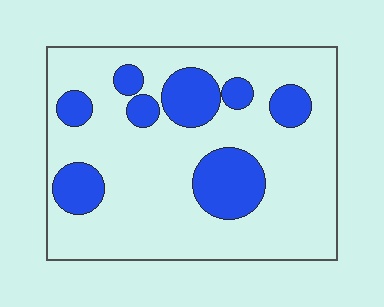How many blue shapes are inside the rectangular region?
8.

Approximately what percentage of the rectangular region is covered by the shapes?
Approximately 25%.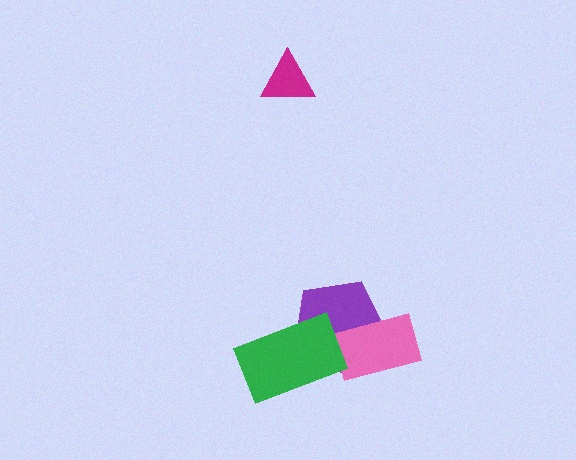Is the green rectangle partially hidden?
No, no other shape covers it.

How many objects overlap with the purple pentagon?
2 objects overlap with the purple pentagon.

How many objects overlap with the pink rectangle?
1 object overlaps with the pink rectangle.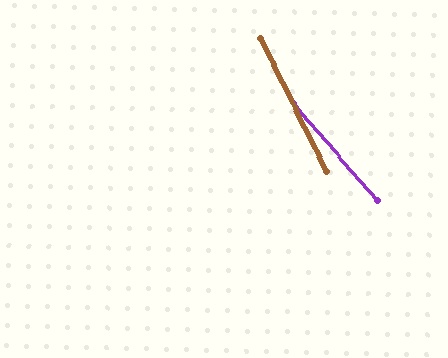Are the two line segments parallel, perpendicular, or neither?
Neither parallel nor perpendicular — they differ by about 14°.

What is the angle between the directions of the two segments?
Approximately 14 degrees.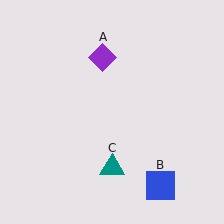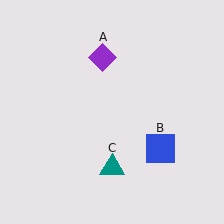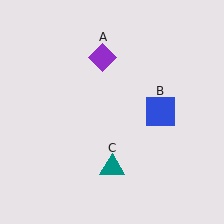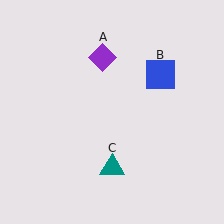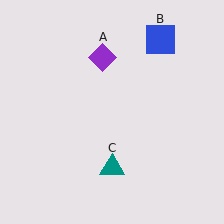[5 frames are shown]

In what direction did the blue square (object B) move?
The blue square (object B) moved up.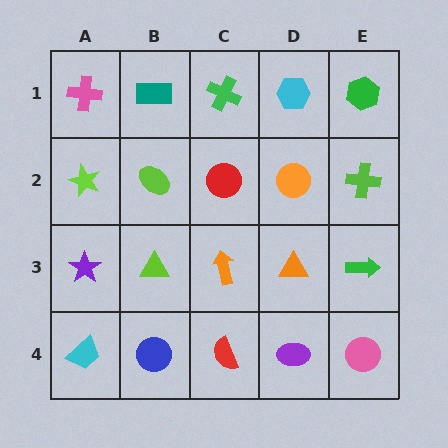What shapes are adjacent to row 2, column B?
A teal rectangle (row 1, column B), a lime triangle (row 3, column B), a lime star (row 2, column A), a red circle (row 2, column C).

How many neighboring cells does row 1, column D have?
3.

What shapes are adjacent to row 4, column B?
A lime triangle (row 3, column B), a cyan trapezoid (row 4, column A), a red semicircle (row 4, column C).